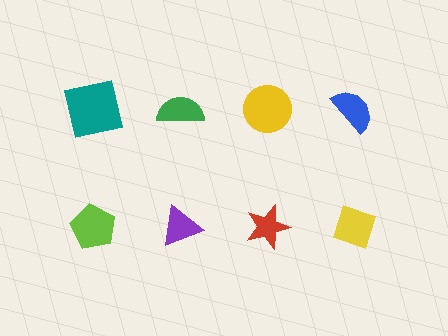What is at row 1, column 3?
A yellow circle.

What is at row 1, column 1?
A teal square.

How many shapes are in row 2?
4 shapes.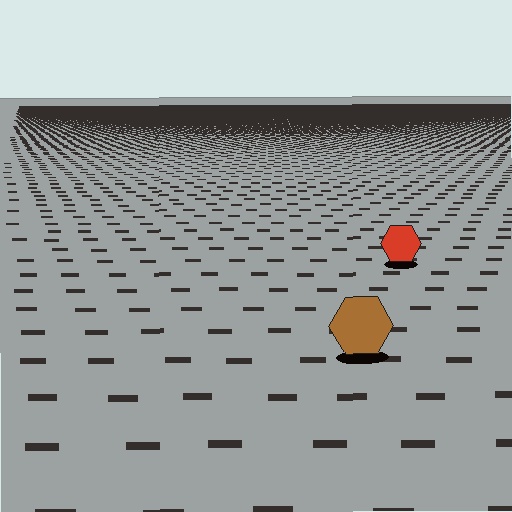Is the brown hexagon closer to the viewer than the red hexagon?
Yes. The brown hexagon is closer — you can tell from the texture gradient: the ground texture is coarser near it.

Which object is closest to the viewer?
The brown hexagon is closest. The texture marks near it are larger and more spread out.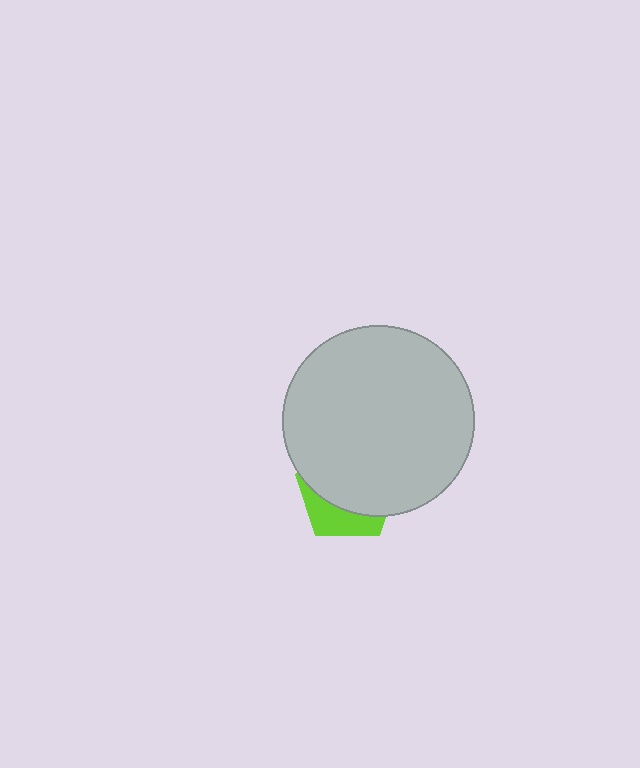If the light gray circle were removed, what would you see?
You would see the complete lime pentagon.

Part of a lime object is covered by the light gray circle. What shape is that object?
It is a pentagon.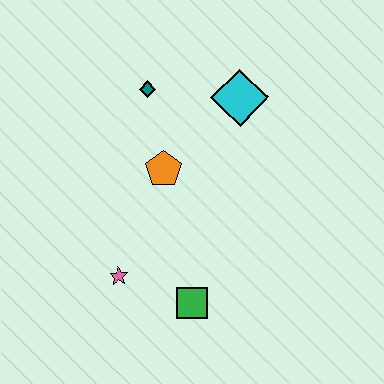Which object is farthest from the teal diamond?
The green square is farthest from the teal diamond.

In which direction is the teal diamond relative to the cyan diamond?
The teal diamond is to the left of the cyan diamond.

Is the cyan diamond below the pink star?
No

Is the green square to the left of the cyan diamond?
Yes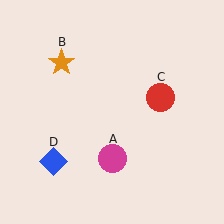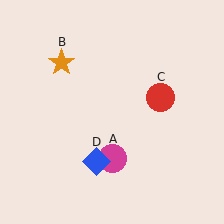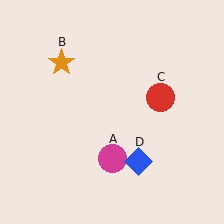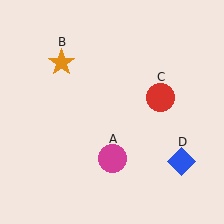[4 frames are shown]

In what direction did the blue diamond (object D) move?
The blue diamond (object D) moved right.